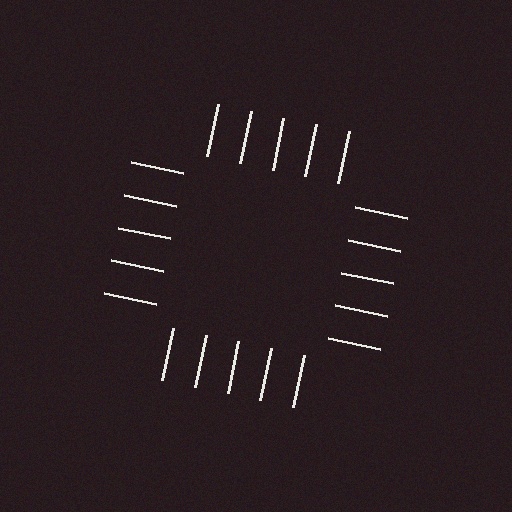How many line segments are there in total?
20 — 5 along each of the 4 edges.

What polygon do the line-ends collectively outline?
An illusory square — the line segments terminate on its edges but no continuous stroke is drawn.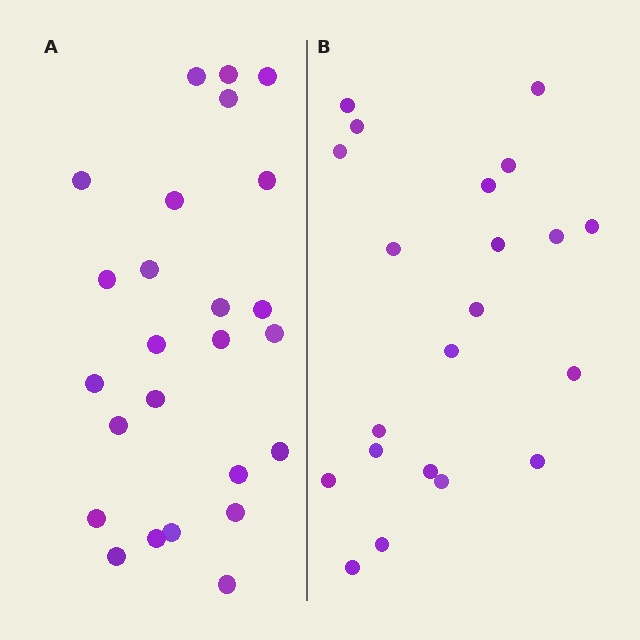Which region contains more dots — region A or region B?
Region A (the left region) has more dots.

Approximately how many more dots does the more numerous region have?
Region A has about 4 more dots than region B.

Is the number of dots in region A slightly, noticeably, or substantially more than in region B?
Region A has only slightly more — the two regions are fairly close. The ratio is roughly 1.2 to 1.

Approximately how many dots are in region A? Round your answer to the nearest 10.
About 20 dots. (The exact count is 25, which rounds to 20.)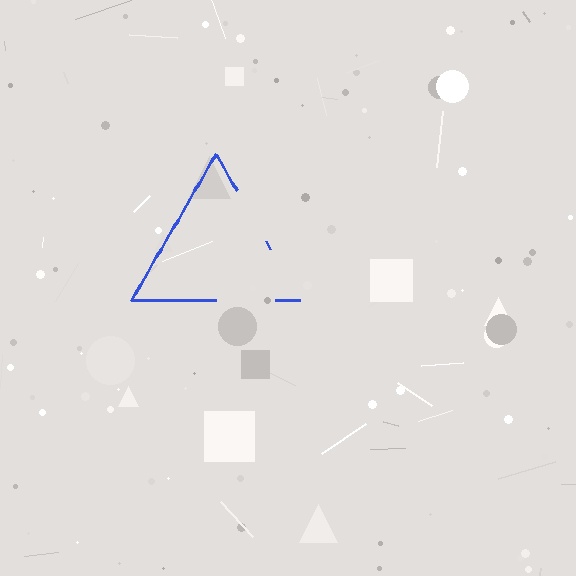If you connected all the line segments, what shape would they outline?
They would outline a triangle.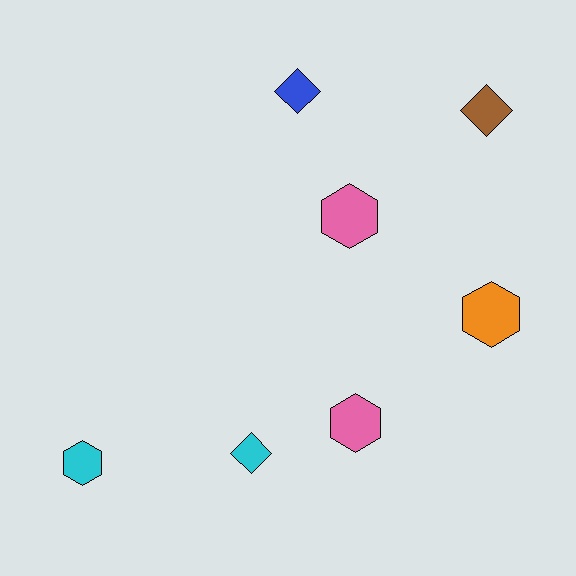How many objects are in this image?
There are 7 objects.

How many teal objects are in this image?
There are no teal objects.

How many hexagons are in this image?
There are 4 hexagons.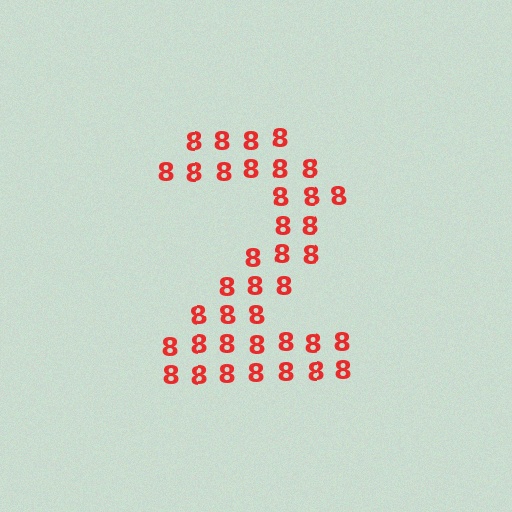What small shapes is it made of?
It is made of small digit 8's.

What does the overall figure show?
The overall figure shows the digit 2.